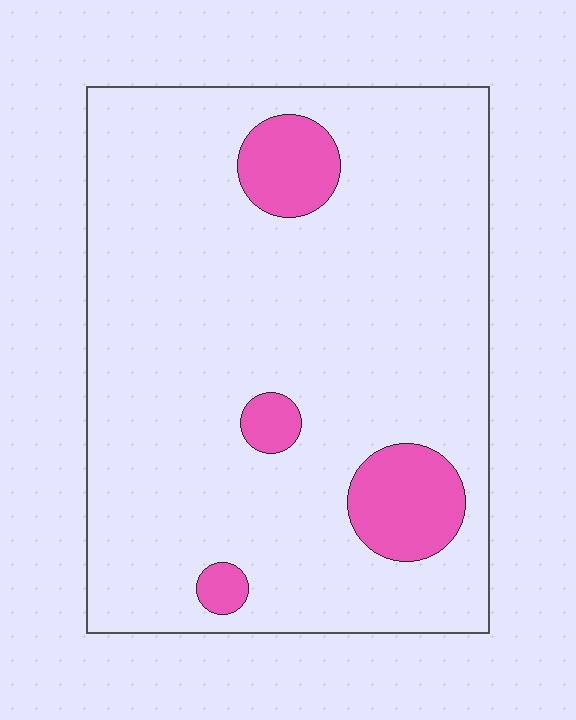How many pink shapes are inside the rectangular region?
4.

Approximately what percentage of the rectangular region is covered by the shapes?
Approximately 10%.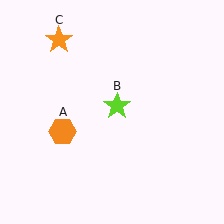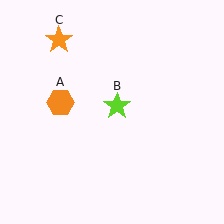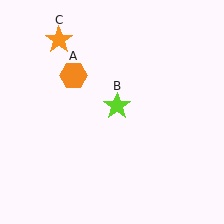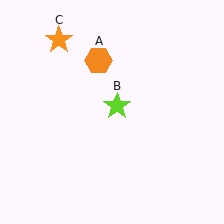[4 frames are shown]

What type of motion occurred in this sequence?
The orange hexagon (object A) rotated clockwise around the center of the scene.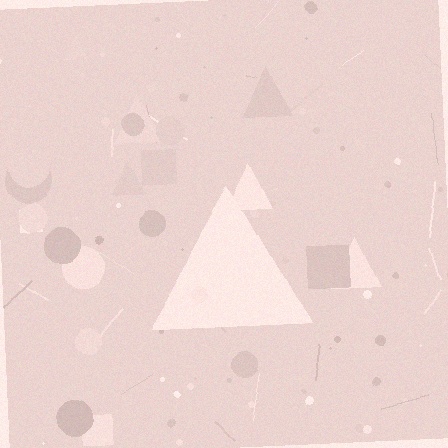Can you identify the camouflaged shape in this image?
The camouflaged shape is a triangle.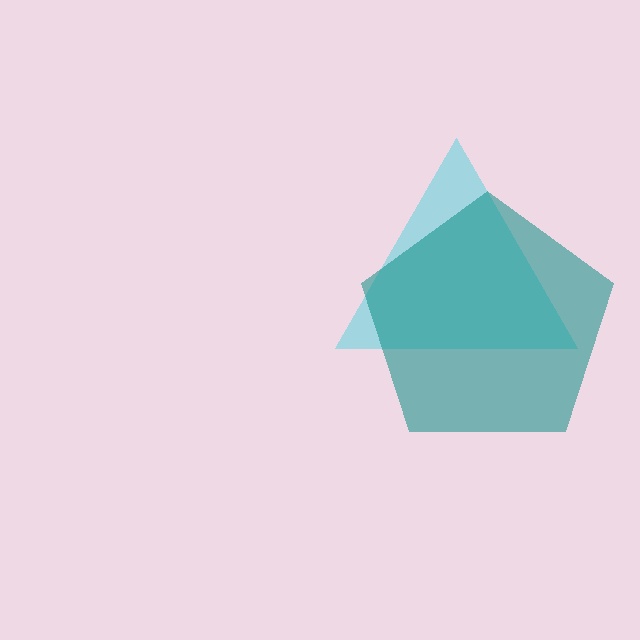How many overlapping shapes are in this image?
There are 2 overlapping shapes in the image.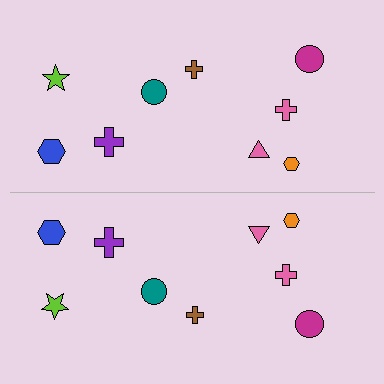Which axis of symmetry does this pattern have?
The pattern has a horizontal axis of symmetry running through the center of the image.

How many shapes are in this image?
There are 18 shapes in this image.